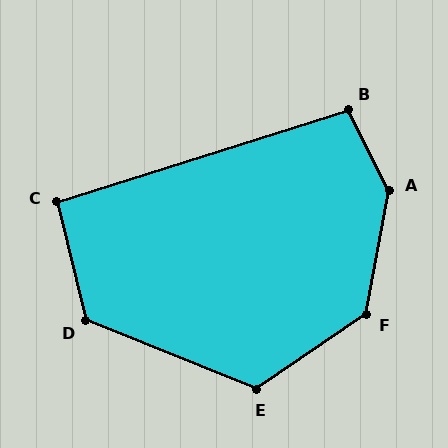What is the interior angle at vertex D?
Approximately 126 degrees (obtuse).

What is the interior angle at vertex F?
Approximately 135 degrees (obtuse).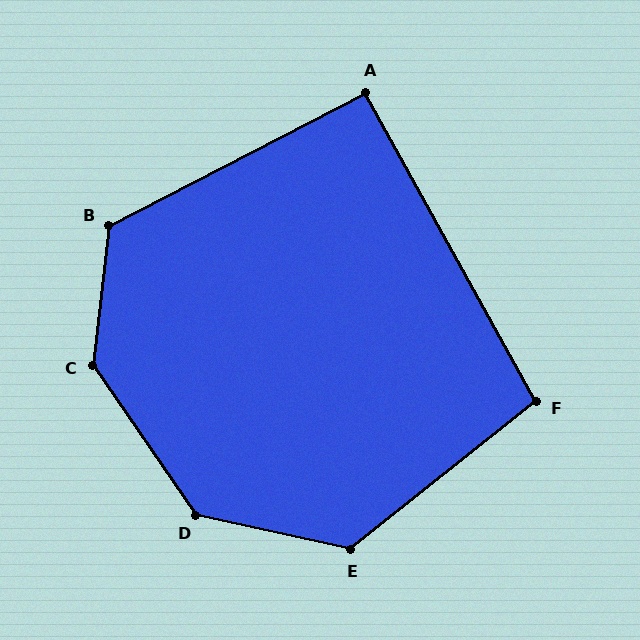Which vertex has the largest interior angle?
C, at approximately 139 degrees.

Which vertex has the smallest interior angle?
A, at approximately 92 degrees.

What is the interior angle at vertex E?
Approximately 129 degrees (obtuse).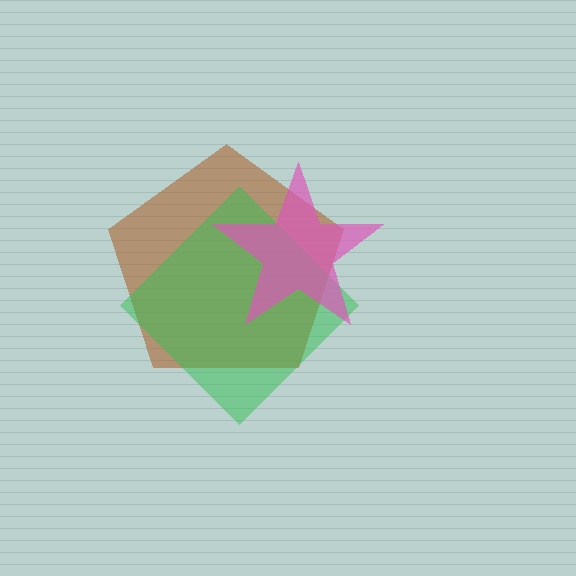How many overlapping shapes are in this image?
There are 3 overlapping shapes in the image.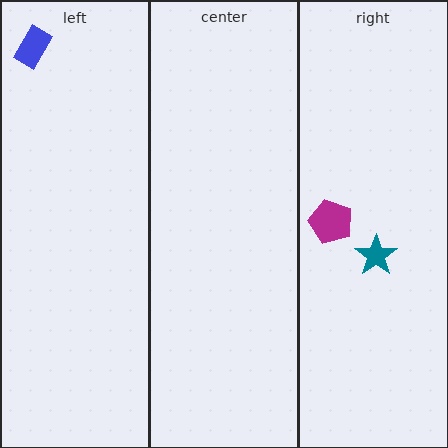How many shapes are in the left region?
1.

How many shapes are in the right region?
2.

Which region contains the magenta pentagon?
The right region.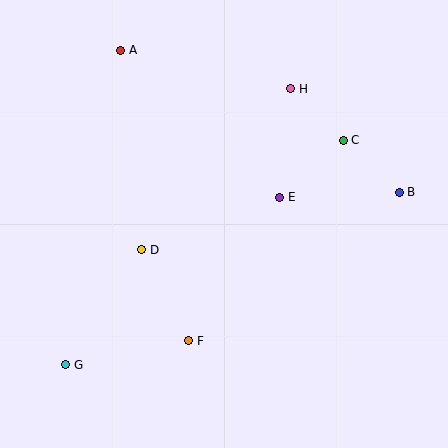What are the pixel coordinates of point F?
Point F is at (189, 341).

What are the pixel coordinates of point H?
Point H is at (291, 89).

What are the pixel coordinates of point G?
Point G is at (66, 365).